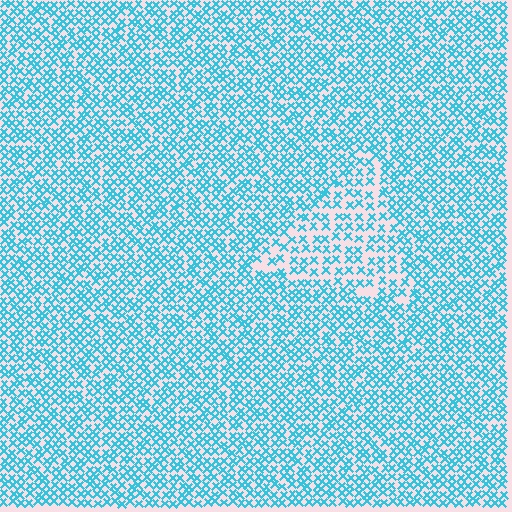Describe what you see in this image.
The image contains small cyan elements arranged at two different densities. A triangle-shaped region is visible where the elements are less densely packed than the surrounding area.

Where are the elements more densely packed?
The elements are more densely packed outside the triangle boundary.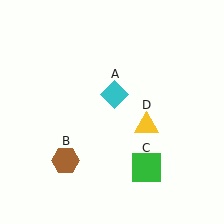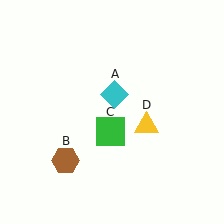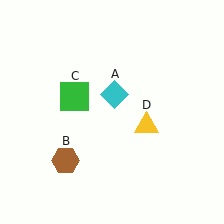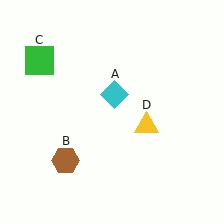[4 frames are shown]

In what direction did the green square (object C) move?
The green square (object C) moved up and to the left.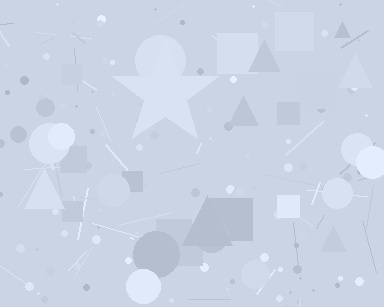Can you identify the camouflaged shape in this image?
The camouflaged shape is a star.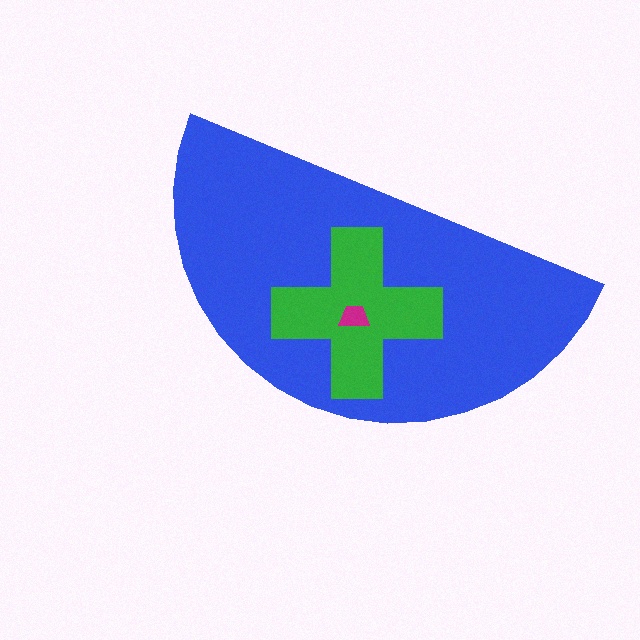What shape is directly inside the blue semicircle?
The green cross.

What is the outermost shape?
The blue semicircle.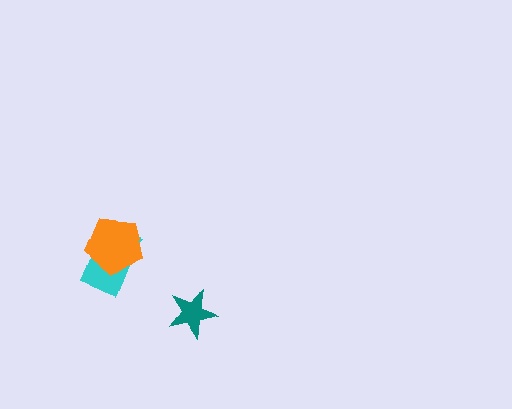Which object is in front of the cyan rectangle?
The orange pentagon is in front of the cyan rectangle.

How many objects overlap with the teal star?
0 objects overlap with the teal star.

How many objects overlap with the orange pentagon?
1 object overlaps with the orange pentagon.